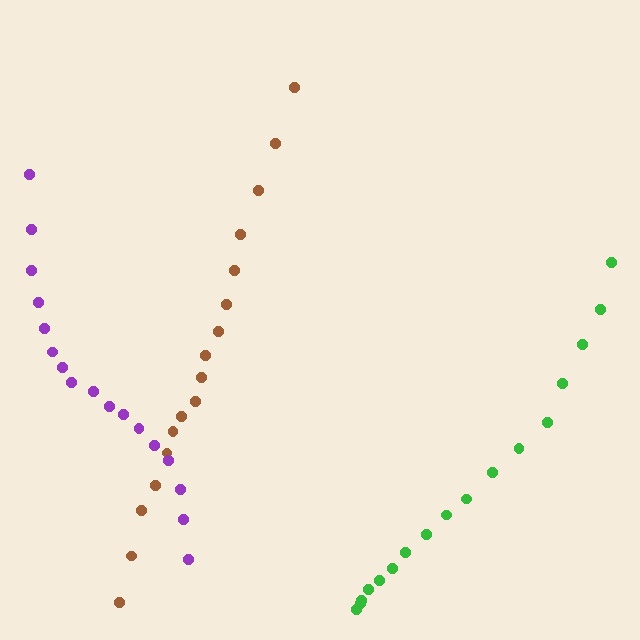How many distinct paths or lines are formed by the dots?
There are 3 distinct paths.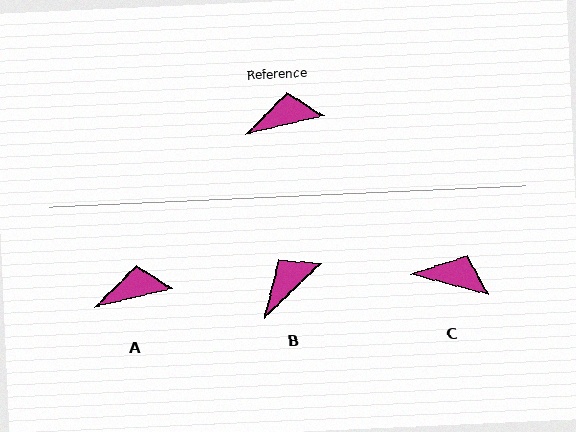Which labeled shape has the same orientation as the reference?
A.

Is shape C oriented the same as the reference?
No, it is off by about 28 degrees.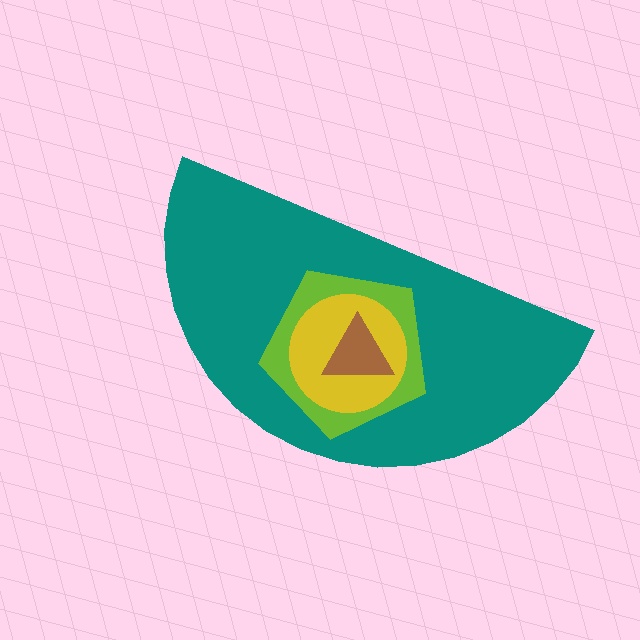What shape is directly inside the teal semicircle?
The lime pentagon.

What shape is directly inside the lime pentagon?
The yellow circle.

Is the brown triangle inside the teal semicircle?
Yes.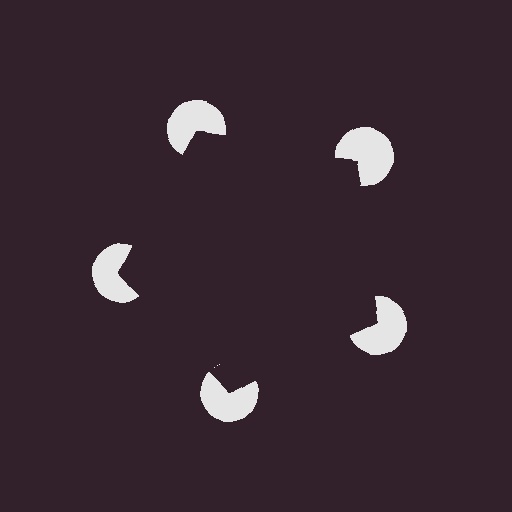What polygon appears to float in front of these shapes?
An illusory pentagon — its edges are inferred from the aligned wedge cuts in the pac-man discs, not physically drawn.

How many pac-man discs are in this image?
There are 5 — one at each vertex of the illusory pentagon.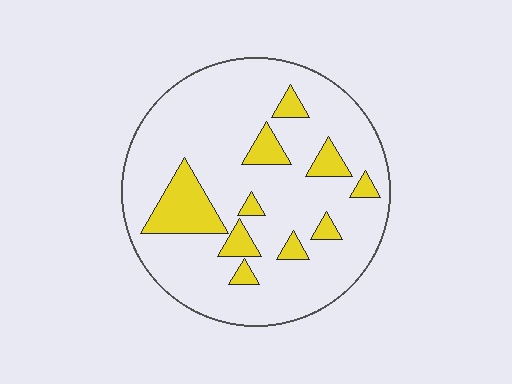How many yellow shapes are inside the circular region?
10.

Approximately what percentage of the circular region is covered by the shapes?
Approximately 15%.